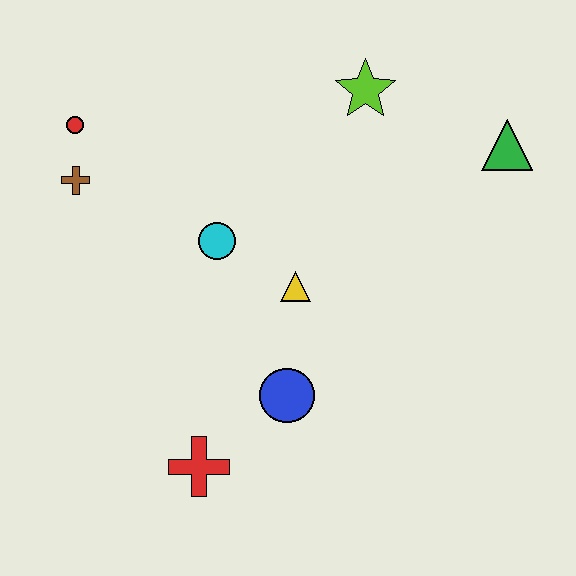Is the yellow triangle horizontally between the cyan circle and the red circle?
No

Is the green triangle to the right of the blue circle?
Yes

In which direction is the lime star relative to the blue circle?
The lime star is above the blue circle.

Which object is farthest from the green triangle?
The red cross is farthest from the green triangle.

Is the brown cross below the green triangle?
Yes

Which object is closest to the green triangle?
The lime star is closest to the green triangle.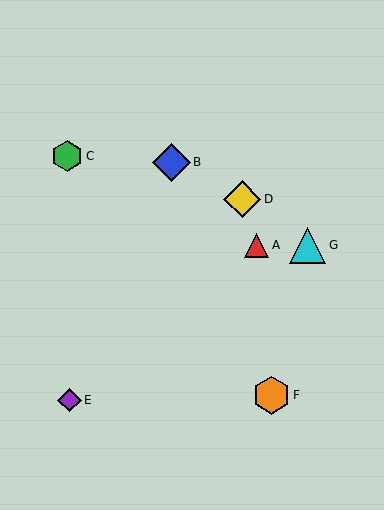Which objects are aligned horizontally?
Objects A, G are aligned horizontally.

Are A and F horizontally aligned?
No, A is at y≈245 and F is at y≈395.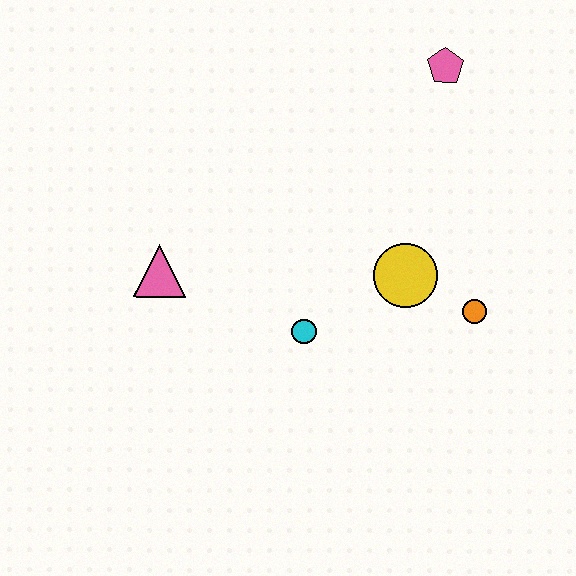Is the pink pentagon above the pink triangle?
Yes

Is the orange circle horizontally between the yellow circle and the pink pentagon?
No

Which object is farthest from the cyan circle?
The pink pentagon is farthest from the cyan circle.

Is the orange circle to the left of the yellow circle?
No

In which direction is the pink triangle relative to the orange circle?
The pink triangle is to the left of the orange circle.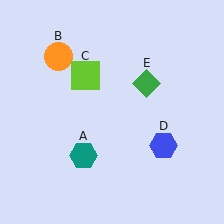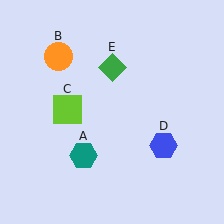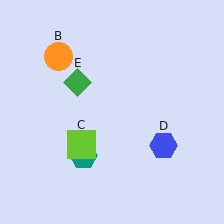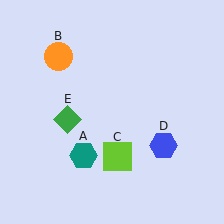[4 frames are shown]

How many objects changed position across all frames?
2 objects changed position: lime square (object C), green diamond (object E).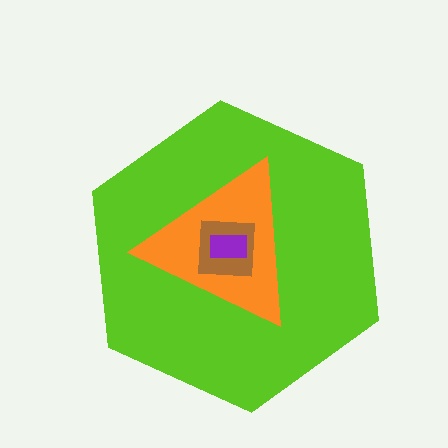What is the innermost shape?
The purple rectangle.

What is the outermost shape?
The lime hexagon.